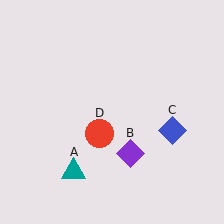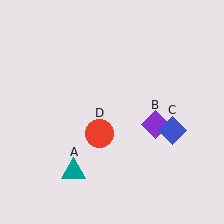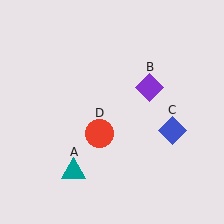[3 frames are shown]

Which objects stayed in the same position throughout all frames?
Teal triangle (object A) and blue diamond (object C) and red circle (object D) remained stationary.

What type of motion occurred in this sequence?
The purple diamond (object B) rotated counterclockwise around the center of the scene.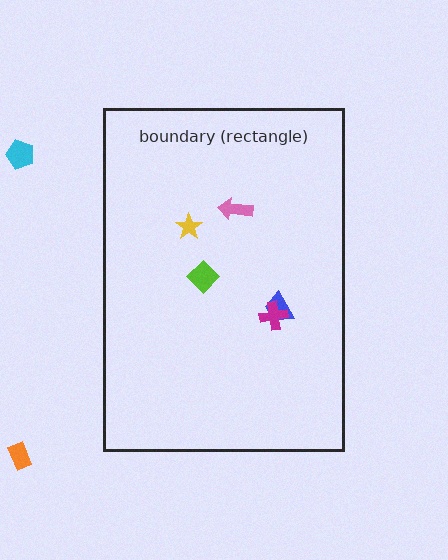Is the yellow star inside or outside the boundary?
Inside.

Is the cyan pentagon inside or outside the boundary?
Outside.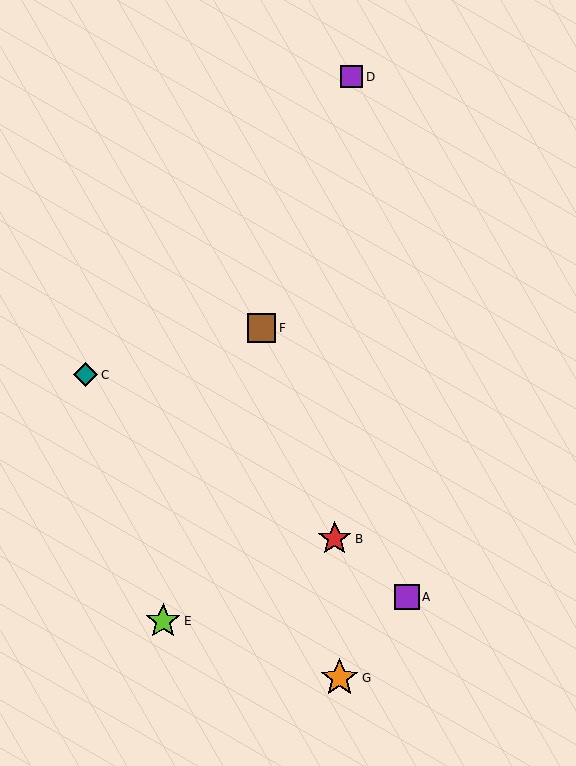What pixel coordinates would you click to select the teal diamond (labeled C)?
Click at (86, 375) to select the teal diamond C.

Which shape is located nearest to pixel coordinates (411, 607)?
The purple square (labeled A) at (407, 597) is nearest to that location.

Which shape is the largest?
The orange star (labeled G) is the largest.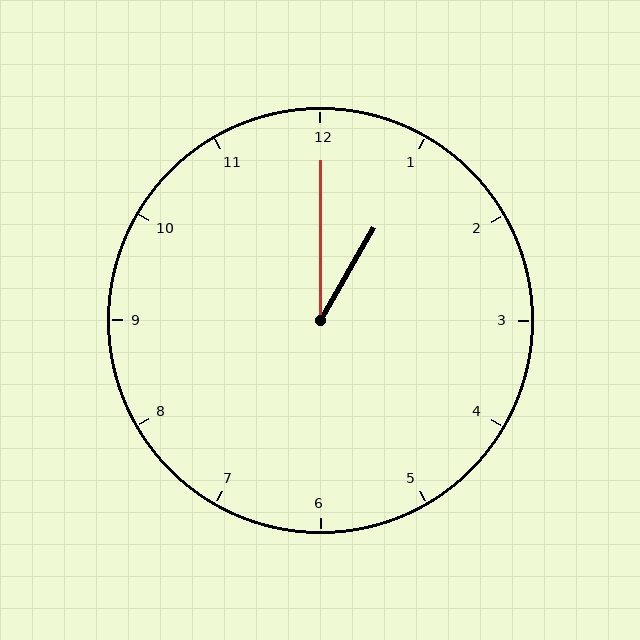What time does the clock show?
1:00.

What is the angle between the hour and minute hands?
Approximately 30 degrees.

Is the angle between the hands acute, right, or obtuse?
It is acute.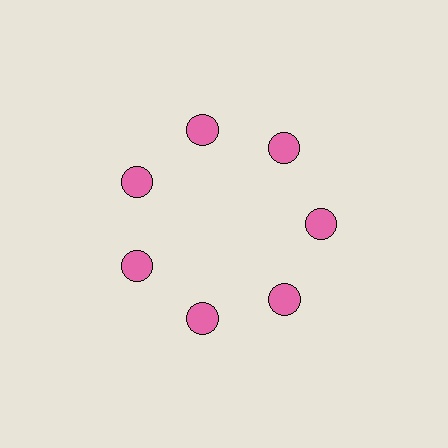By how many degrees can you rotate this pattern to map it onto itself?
The pattern maps onto itself every 51 degrees of rotation.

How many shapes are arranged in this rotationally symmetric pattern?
There are 7 shapes, arranged in 7 groups of 1.